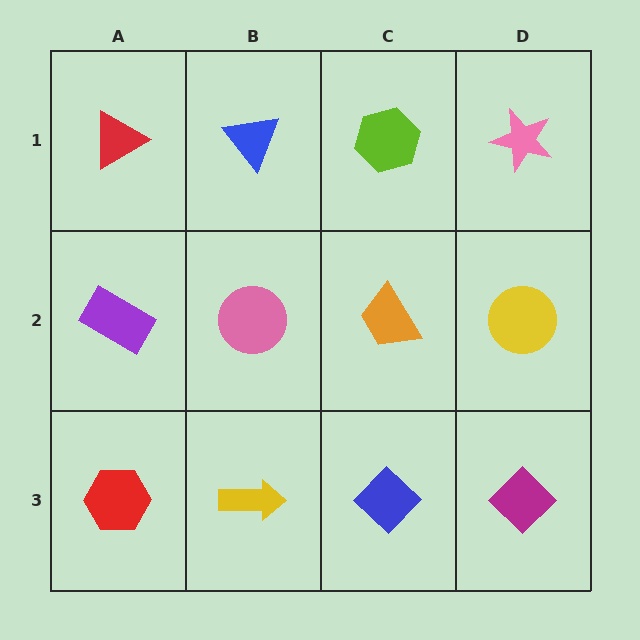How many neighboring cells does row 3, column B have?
3.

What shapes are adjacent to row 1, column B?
A pink circle (row 2, column B), a red triangle (row 1, column A), a lime hexagon (row 1, column C).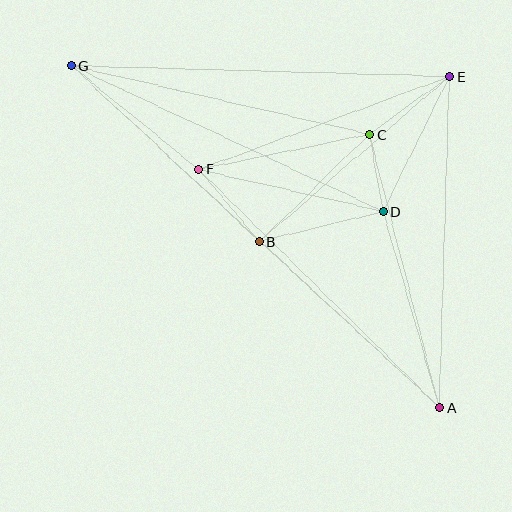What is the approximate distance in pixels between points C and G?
The distance between C and G is approximately 307 pixels.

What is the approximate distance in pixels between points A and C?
The distance between A and C is approximately 282 pixels.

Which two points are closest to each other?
Points C and D are closest to each other.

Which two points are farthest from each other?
Points A and G are farthest from each other.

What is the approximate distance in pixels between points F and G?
The distance between F and G is approximately 165 pixels.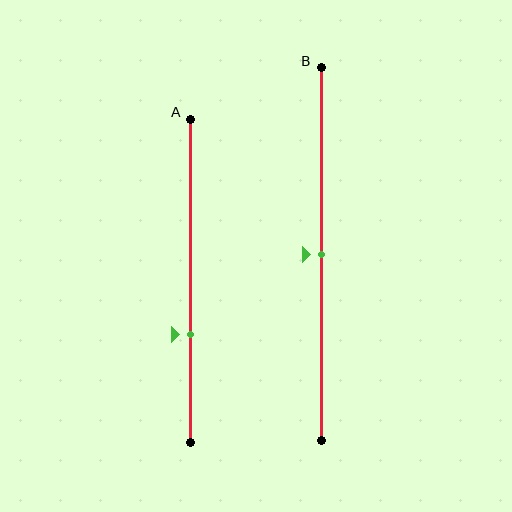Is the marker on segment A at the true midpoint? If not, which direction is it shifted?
No, the marker on segment A is shifted downward by about 17% of the segment length.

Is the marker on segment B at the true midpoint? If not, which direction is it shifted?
Yes, the marker on segment B is at the true midpoint.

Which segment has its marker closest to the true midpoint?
Segment B has its marker closest to the true midpoint.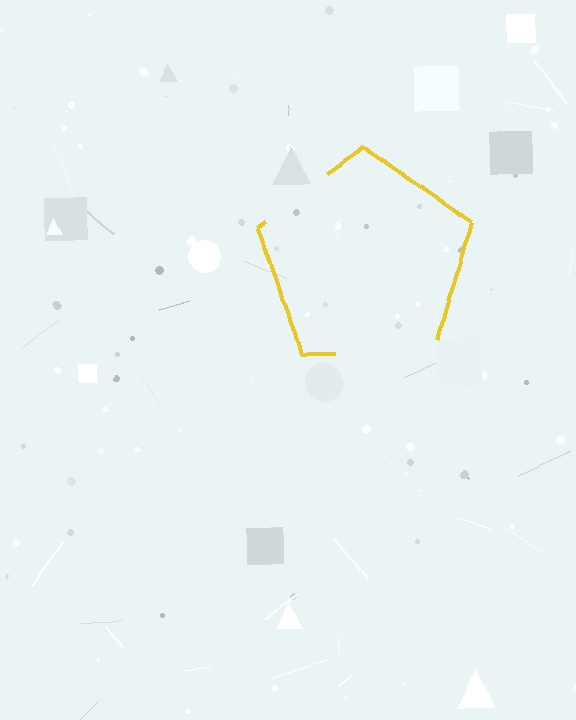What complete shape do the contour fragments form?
The contour fragments form a pentagon.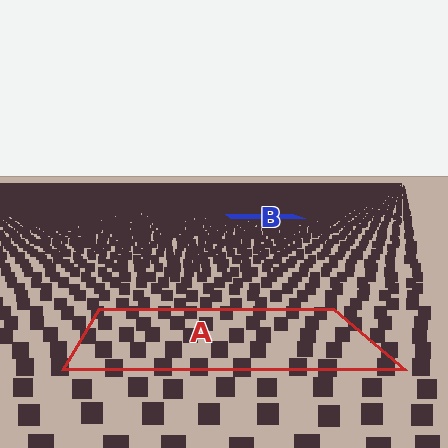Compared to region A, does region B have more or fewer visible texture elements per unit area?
Region B has more texture elements per unit area — they are packed more densely because it is farther away.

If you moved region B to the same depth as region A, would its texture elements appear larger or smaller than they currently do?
They would appear larger. At a closer depth, the same texture elements are projected at a bigger on-screen size.